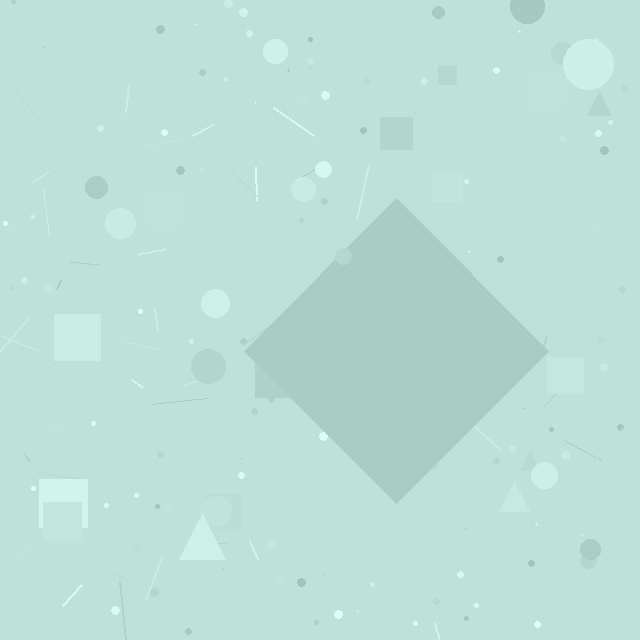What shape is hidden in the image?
A diamond is hidden in the image.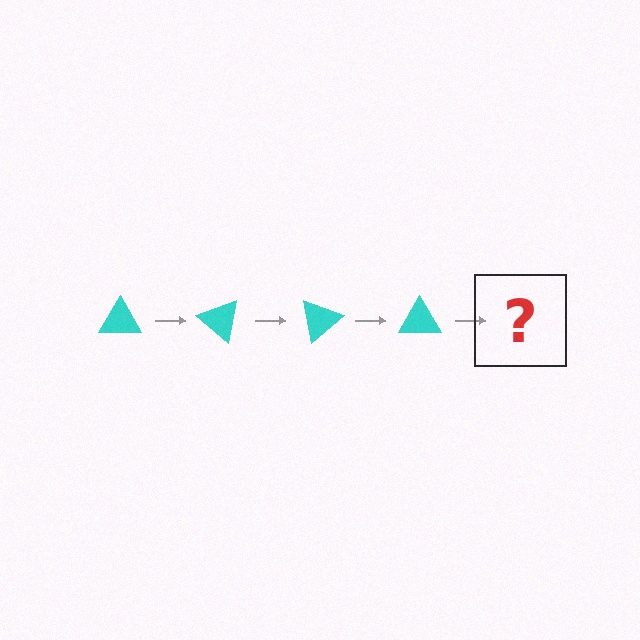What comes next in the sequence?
The next element should be a cyan triangle rotated 160 degrees.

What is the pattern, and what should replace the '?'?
The pattern is that the triangle rotates 40 degrees each step. The '?' should be a cyan triangle rotated 160 degrees.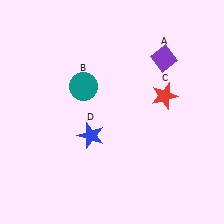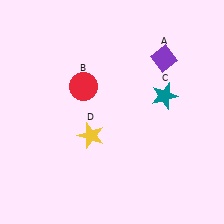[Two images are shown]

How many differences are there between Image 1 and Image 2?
There are 3 differences between the two images.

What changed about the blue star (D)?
In Image 1, D is blue. In Image 2, it changed to yellow.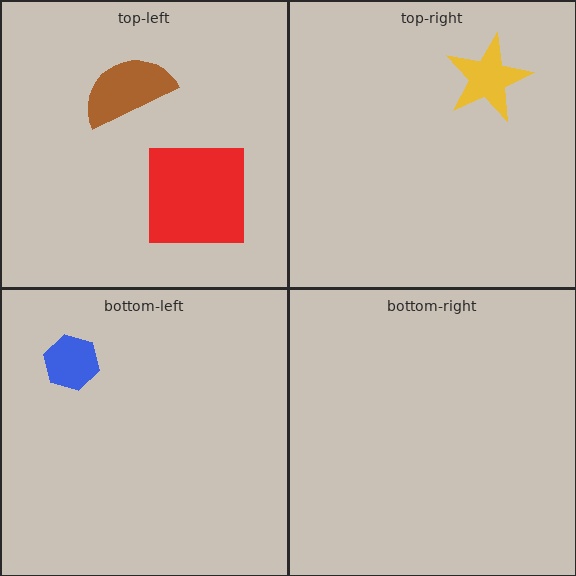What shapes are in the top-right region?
The yellow star.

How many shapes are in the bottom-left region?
1.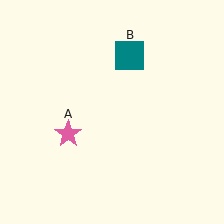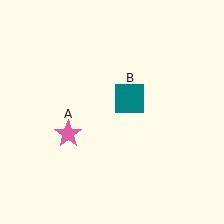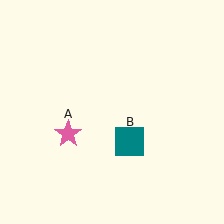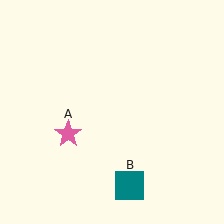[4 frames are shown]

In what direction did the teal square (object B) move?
The teal square (object B) moved down.